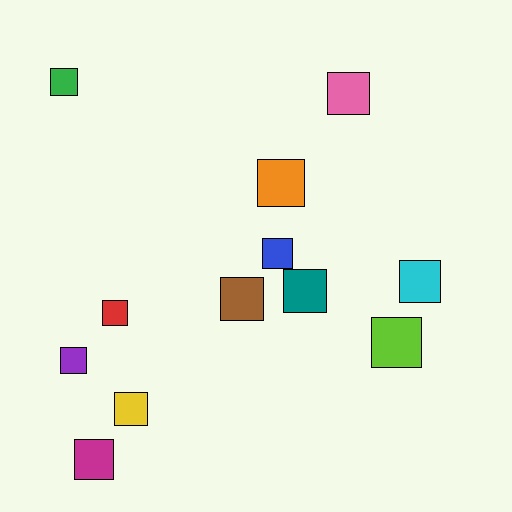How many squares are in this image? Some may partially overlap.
There are 12 squares.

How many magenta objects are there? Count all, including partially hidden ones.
There is 1 magenta object.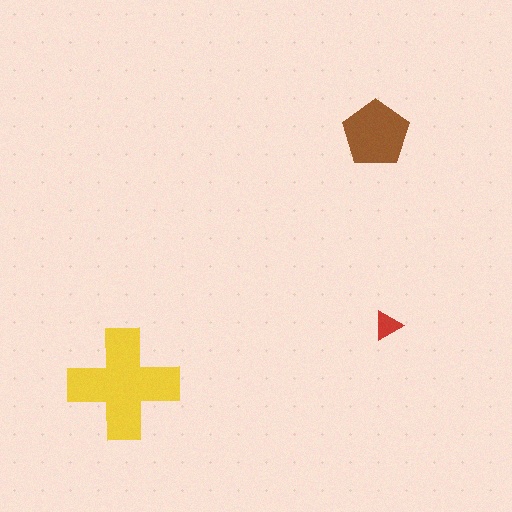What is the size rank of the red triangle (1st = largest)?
3rd.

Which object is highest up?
The brown pentagon is topmost.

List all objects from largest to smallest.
The yellow cross, the brown pentagon, the red triangle.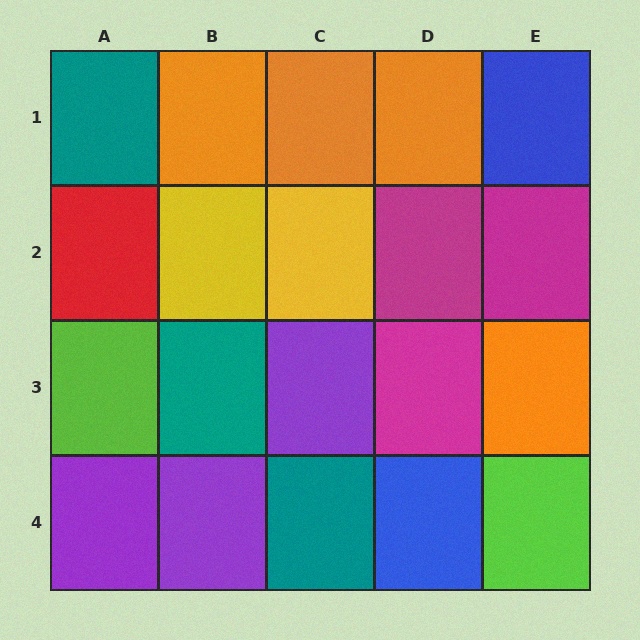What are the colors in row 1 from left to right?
Teal, orange, orange, orange, blue.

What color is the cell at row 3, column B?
Teal.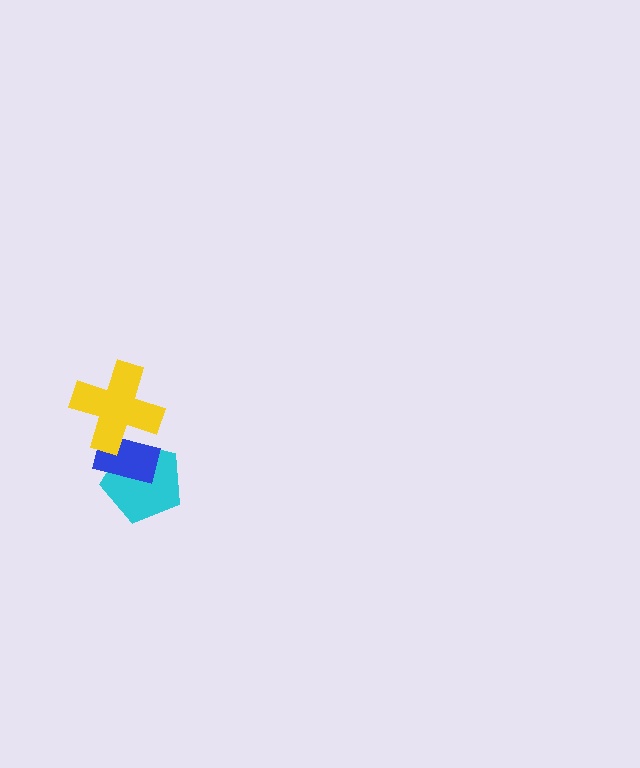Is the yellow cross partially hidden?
No, no other shape covers it.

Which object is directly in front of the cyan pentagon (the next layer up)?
The blue rectangle is directly in front of the cyan pentagon.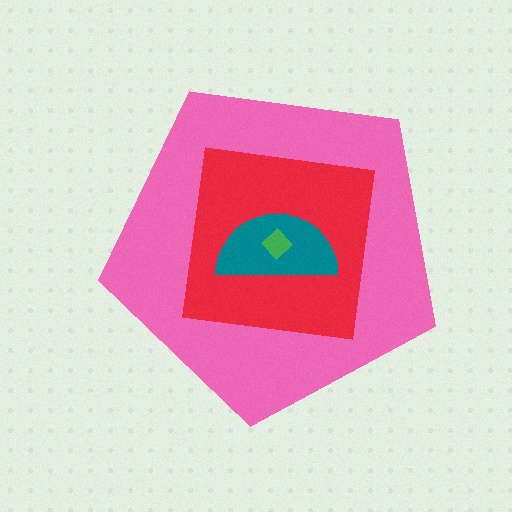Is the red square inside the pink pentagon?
Yes.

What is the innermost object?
The green diamond.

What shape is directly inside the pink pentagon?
The red square.